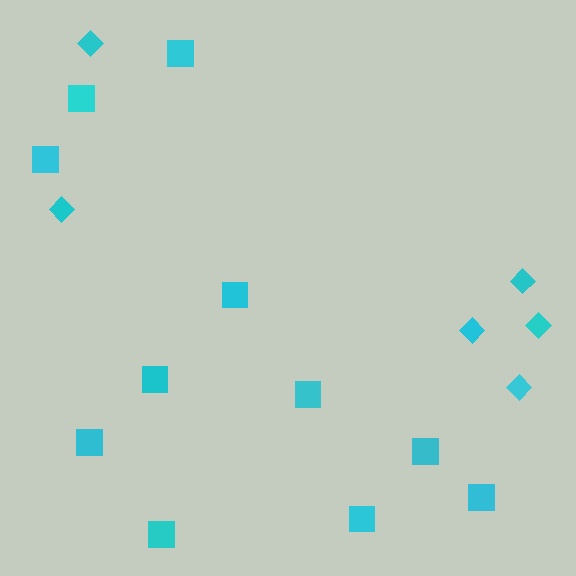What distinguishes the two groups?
There are 2 groups: one group of squares (11) and one group of diamonds (6).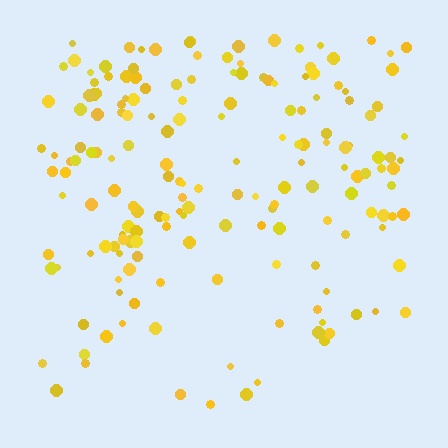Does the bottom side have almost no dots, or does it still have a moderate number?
Still a moderate number, just noticeably fewer than the top.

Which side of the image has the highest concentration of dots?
The top.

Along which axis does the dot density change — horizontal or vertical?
Vertical.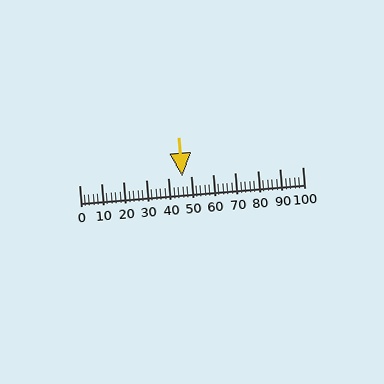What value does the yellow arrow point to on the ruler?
The yellow arrow points to approximately 46.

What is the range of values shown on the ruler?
The ruler shows values from 0 to 100.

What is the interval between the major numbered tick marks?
The major tick marks are spaced 10 units apart.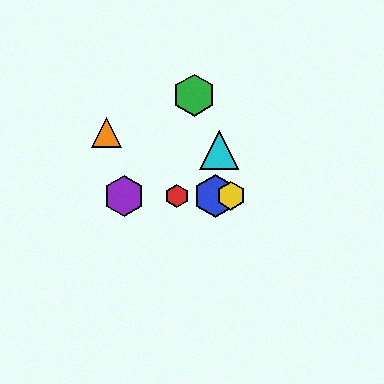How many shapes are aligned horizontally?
4 shapes (the red hexagon, the blue hexagon, the yellow hexagon, the purple hexagon) are aligned horizontally.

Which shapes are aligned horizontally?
The red hexagon, the blue hexagon, the yellow hexagon, the purple hexagon are aligned horizontally.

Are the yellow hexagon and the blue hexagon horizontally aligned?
Yes, both are at y≈196.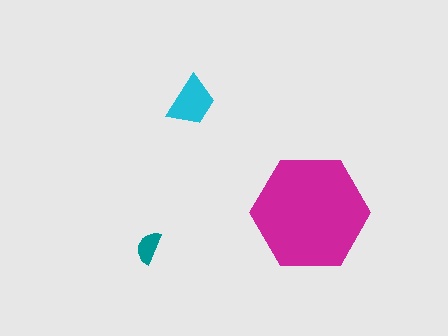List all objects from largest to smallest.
The magenta hexagon, the cyan trapezoid, the teal semicircle.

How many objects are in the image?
There are 3 objects in the image.